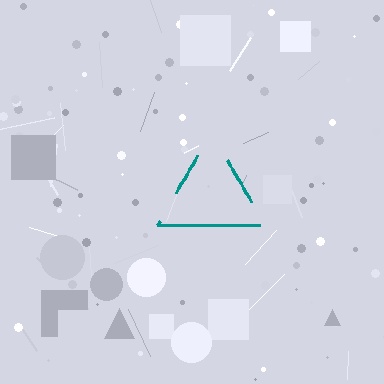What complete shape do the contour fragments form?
The contour fragments form a triangle.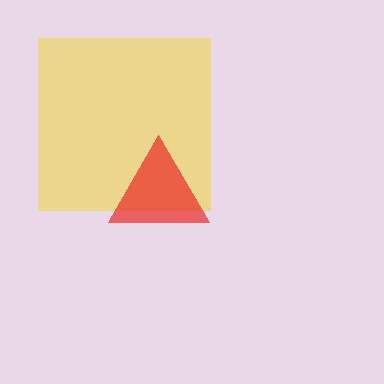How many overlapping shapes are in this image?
There are 2 overlapping shapes in the image.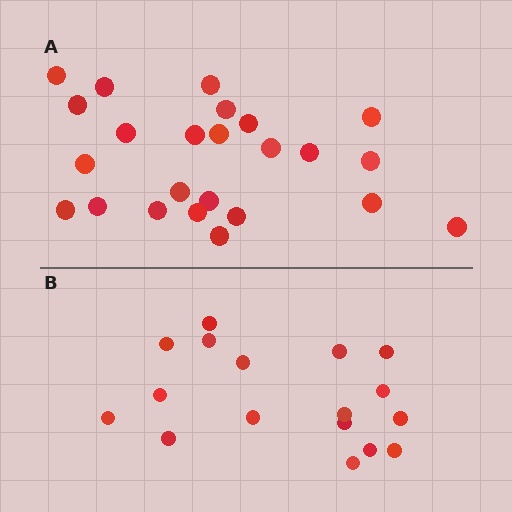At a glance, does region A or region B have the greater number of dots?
Region A (the top region) has more dots.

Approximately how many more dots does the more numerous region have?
Region A has roughly 8 or so more dots than region B.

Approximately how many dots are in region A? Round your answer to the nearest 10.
About 20 dots. (The exact count is 24, which rounds to 20.)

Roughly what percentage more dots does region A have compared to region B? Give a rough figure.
About 40% more.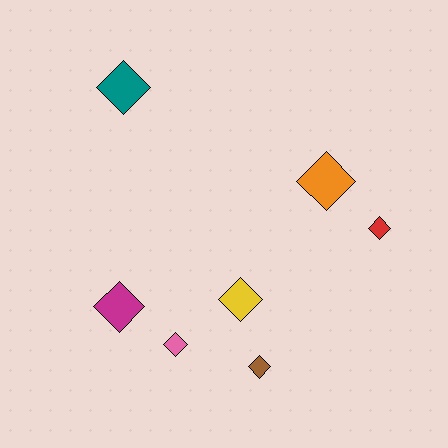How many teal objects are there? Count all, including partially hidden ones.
There is 1 teal object.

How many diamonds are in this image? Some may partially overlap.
There are 7 diamonds.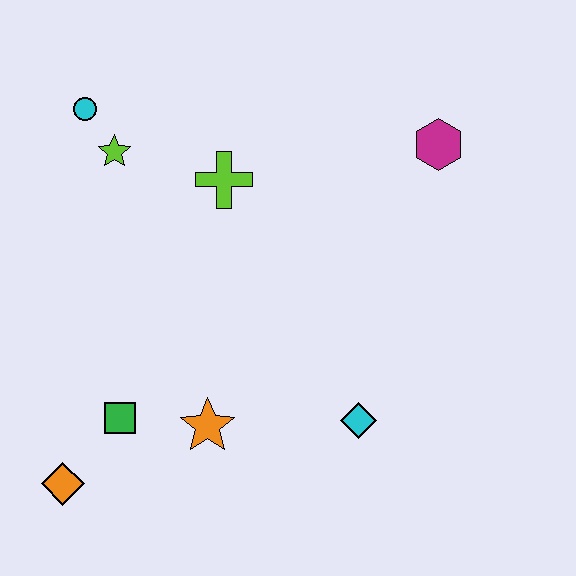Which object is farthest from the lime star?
The cyan diamond is farthest from the lime star.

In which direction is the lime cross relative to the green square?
The lime cross is above the green square.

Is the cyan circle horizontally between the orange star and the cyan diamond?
No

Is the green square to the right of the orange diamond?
Yes